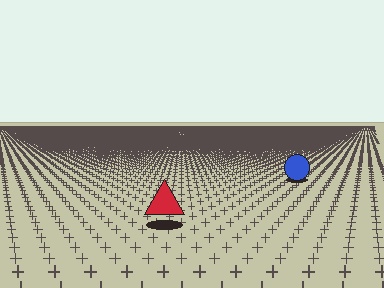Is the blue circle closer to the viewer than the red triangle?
No. The red triangle is closer — you can tell from the texture gradient: the ground texture is coarser near it.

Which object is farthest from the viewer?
The blue circle is farthest from the viewer. It appears smaller and the ground texture around it is denser.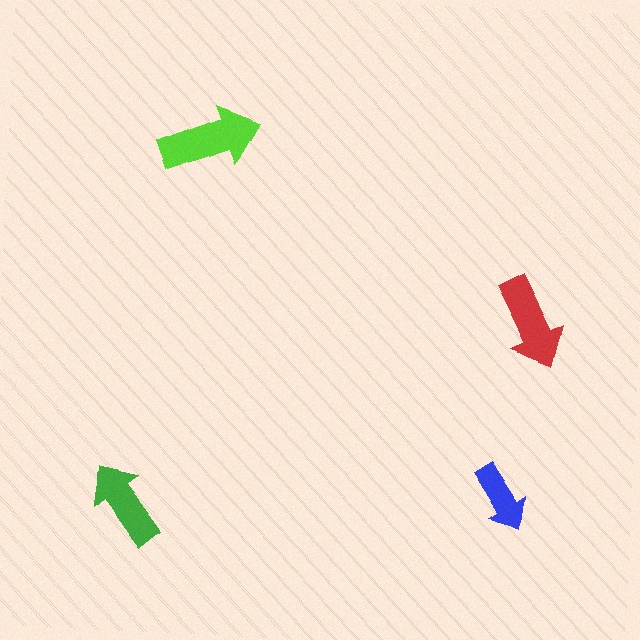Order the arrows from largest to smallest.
the lime one, the red one, the green one, the blue one.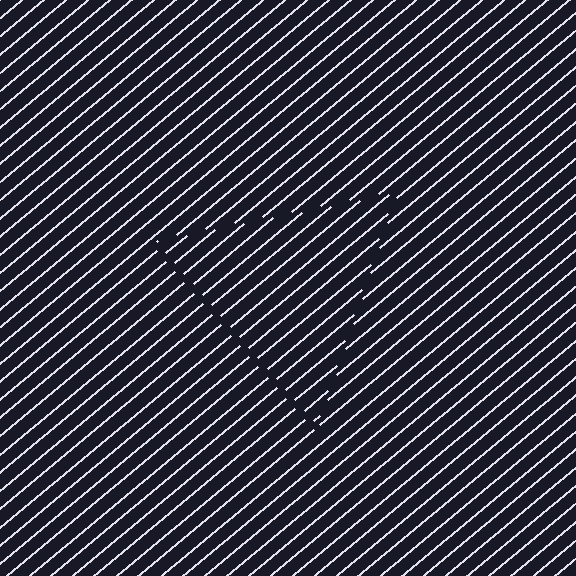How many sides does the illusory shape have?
3 sides — the line-ends trace a triangle.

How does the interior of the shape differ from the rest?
The interior of the shape contains the same grating, shifted by half a period — the contour is defined by the phase discontinuity where line-ends from the inner and outer gratings abut.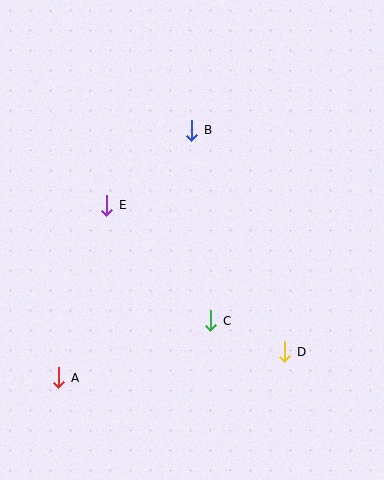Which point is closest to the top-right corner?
Point B is closest to the top-right corner.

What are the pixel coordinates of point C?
Point C is at (211, 321).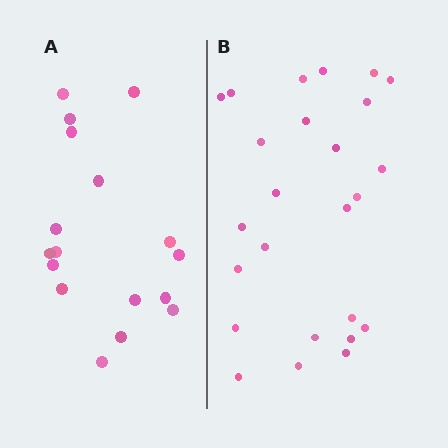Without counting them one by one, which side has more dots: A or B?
Region B (the right region) has more dots.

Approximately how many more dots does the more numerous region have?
Region B has roughly 8 or so more dots than region A.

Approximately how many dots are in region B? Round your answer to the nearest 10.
About 20 dots. (The exact count is 25, which rounds to 20.)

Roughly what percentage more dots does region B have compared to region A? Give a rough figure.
About 45% more.